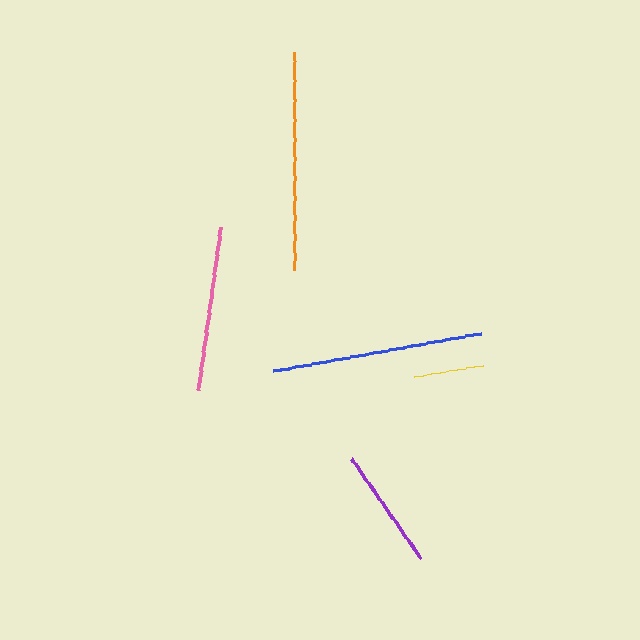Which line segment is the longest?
The orange line is the longest at approximately 218 pixels.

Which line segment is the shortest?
The yellow line is the shortest at approximately 69 pixels.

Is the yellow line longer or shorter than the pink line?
The pink line is longer than the yellow line.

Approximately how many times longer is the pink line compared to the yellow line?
The pink line is approximately 2.4 times the length of the yellow line.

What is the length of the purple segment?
The purple segment is approximately 122 pixels long.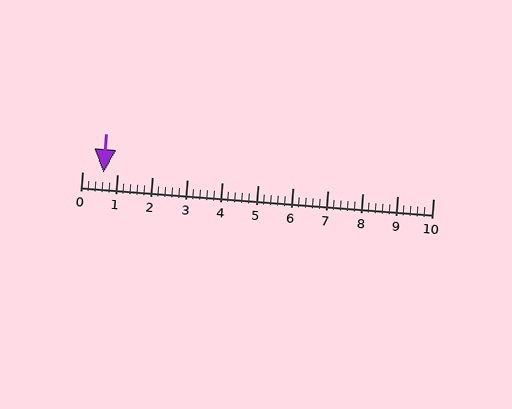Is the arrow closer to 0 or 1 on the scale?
The arrow is closer to 1.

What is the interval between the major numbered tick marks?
The major tick marks are spaced 1 units apart.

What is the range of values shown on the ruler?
The ruler shows values from 0 to 10.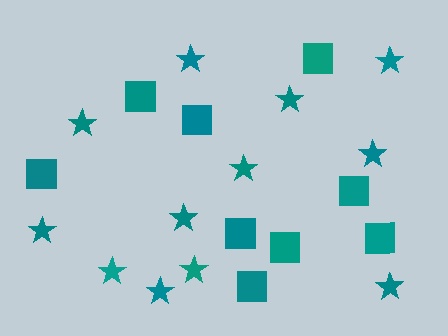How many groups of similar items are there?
There are 2 groups: one group of squares (9) and one group of stars (12).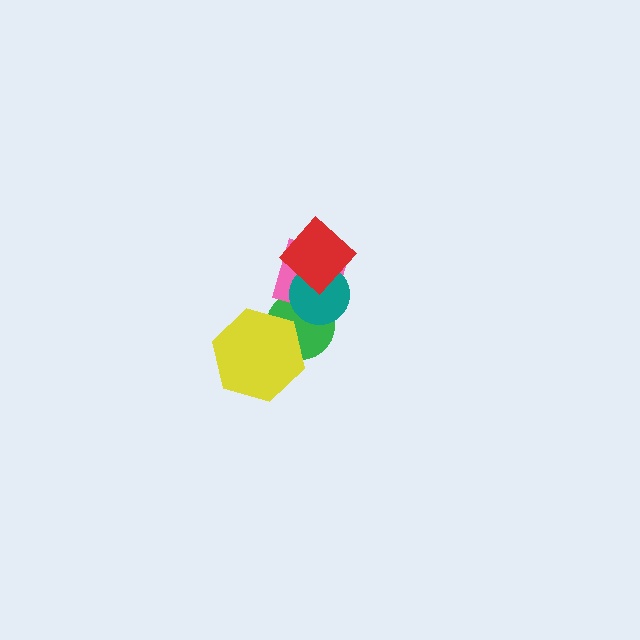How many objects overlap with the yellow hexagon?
1 object overlaps with the yellow hexagon.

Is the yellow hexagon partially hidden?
No, no other shape covers it.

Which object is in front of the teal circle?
The red diamond is in front of the teal circle.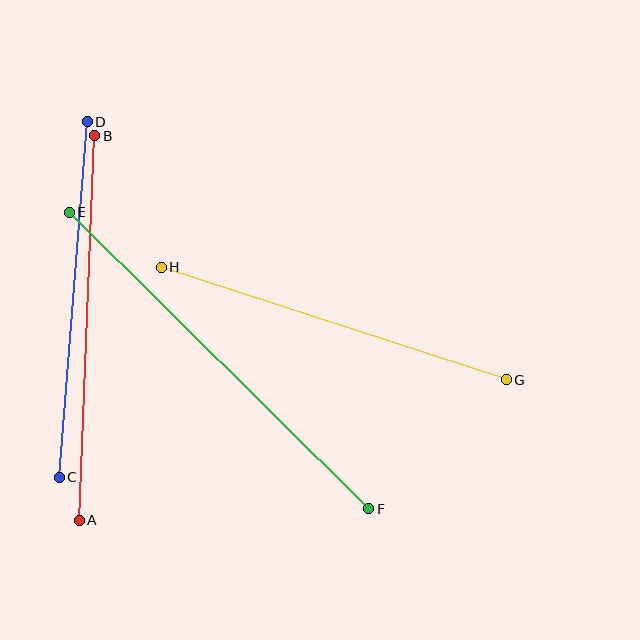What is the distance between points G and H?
The distance is approximately 363 pixels.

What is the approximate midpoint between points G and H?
The midpoint is at approximately (334, 324) pixels.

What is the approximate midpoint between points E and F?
The midpoint is at approximately (219, 360) pixels.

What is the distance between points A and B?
The distance is approximately 385 pixels.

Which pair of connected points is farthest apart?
Points E and F are farthest apart.